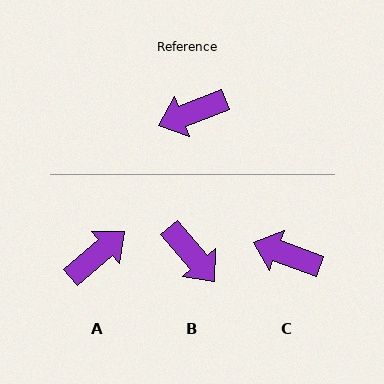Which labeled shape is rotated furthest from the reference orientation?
A, about 160 degrees away.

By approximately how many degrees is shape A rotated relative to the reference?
Approximately 160 degrees clockwise.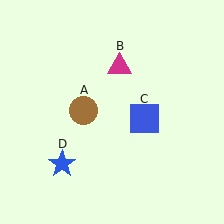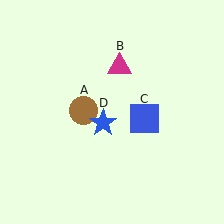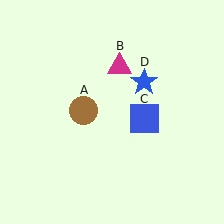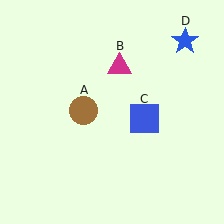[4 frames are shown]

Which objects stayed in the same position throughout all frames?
Brown circle (object A) and magenta triangle (object B) and blue square (object C) remained stationary.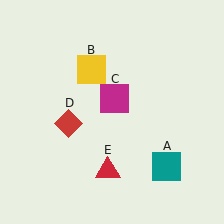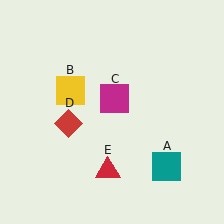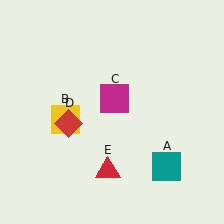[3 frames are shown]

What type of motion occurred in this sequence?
The yellow square (object B) rotated counterclockwise around the center of the scene.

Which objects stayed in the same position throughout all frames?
Teal square (object A) and magenta square (object C) and red diamond (object D) and red triangle (object E) remained stationary.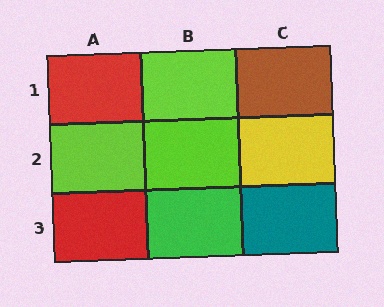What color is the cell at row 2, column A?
Lime.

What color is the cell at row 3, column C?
Teal.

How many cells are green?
1 cell is green.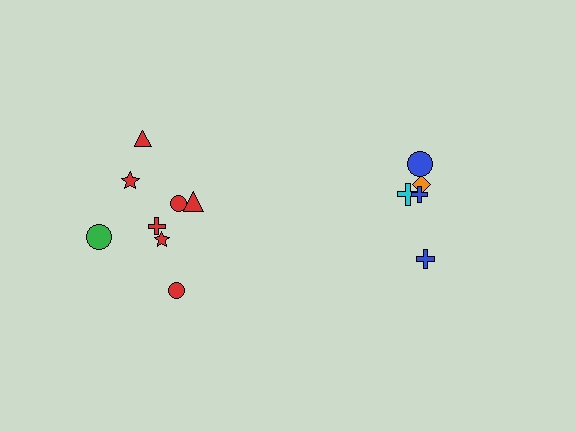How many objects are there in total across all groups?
There are 13 objects.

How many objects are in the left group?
There are 8 objects.